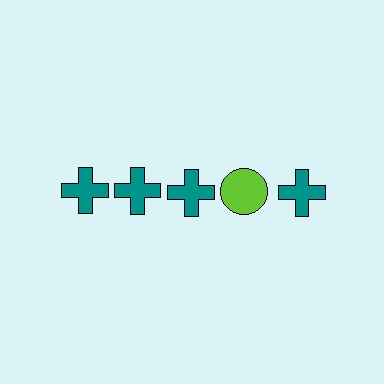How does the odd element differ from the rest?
It differs in both color (lime instead of teal) and shape (circle instead of cross).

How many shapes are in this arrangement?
There are 5 shapes arranged in a grid pattern.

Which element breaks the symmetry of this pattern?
The lime circle in the top row, second from right column breaks the symmetry. All other shapes are teal crosses.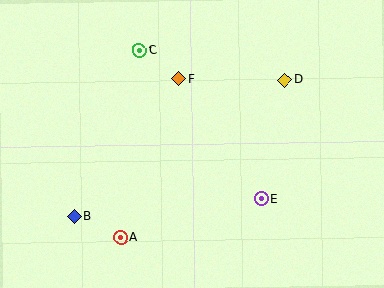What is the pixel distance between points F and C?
The distance between F and C is 49 pixels.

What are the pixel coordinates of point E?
Point E is at (261, 199).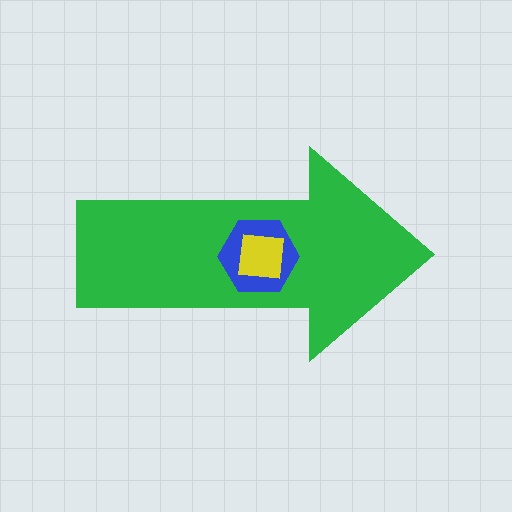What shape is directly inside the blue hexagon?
The yellow square.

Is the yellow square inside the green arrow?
Yes.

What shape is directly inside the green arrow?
The blue hexagon.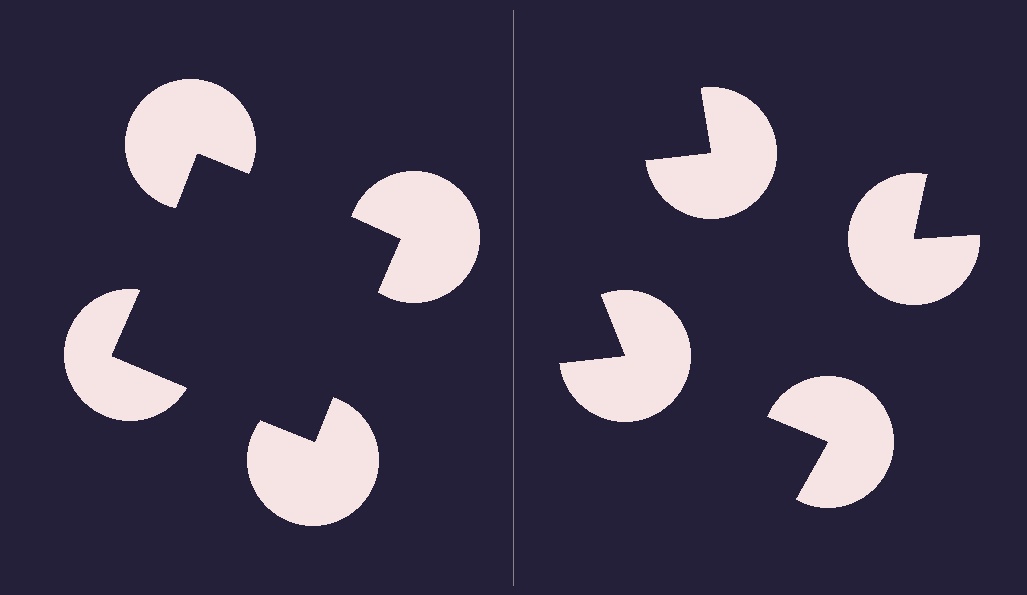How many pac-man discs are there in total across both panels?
8 — 4 on each side.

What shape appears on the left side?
An illusory square.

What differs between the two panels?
The pac-man discs are positioned identically on both sides; only the wedge orientations differ. On the left they align to a square; on the right they are misaligned.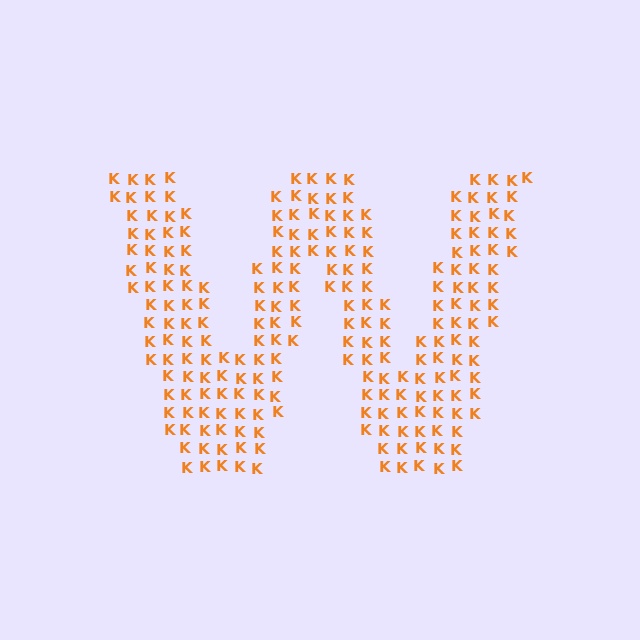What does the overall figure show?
The overall figure shows the letter W.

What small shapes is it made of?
It is made of small letter K's.